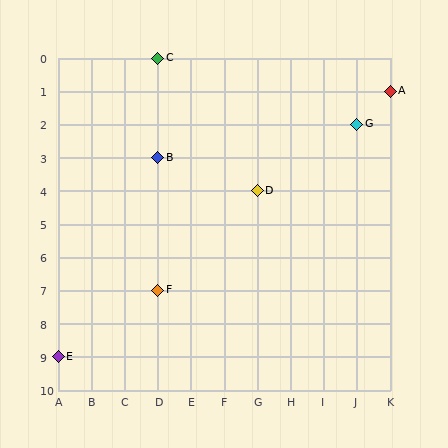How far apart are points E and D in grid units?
Points E and D are 6 columns and 5 rows apart (about 7.8 grid units diagonally).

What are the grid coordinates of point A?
Point A is at grid coordinates (K, 1).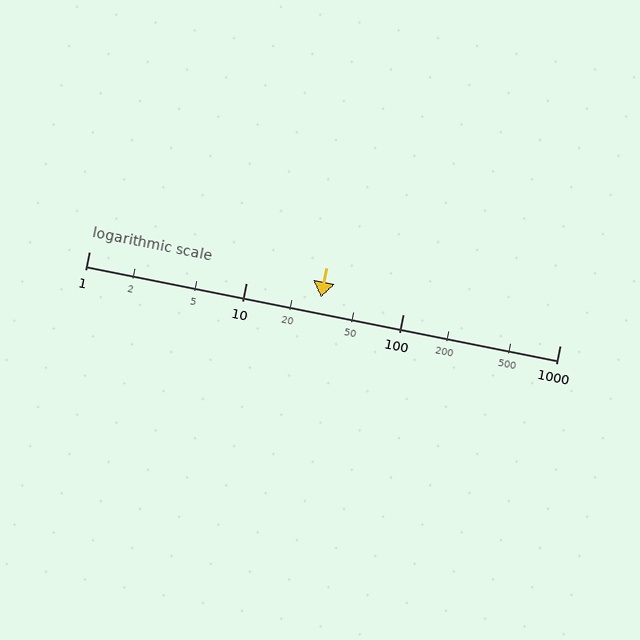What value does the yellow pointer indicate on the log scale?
The pointer indicates approximately 30.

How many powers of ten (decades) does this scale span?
The scale spans 3 decades, from 1 to 1000.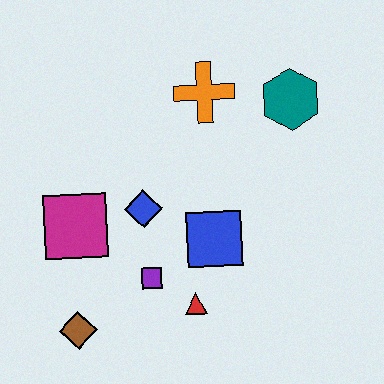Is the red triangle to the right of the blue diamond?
Yes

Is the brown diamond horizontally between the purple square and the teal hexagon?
No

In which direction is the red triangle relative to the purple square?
The red triangle is to the right of the purple square.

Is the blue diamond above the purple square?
Yes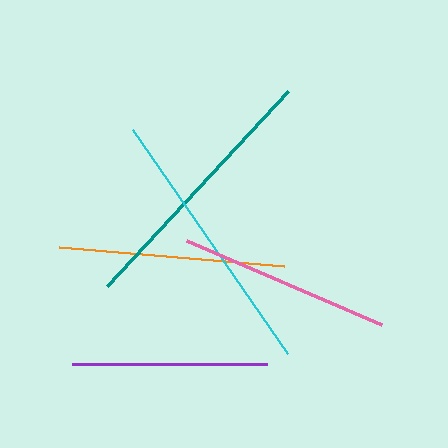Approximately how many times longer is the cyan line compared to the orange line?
The cyan line is approximately 1.2 times the length of the orange line.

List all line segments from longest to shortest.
From longest to shortest: cyan, teal, orange, pink, purple.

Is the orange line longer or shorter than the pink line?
The orange line is longer than the pink line.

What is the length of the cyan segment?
The cyan segment is approximately 272 pixels long.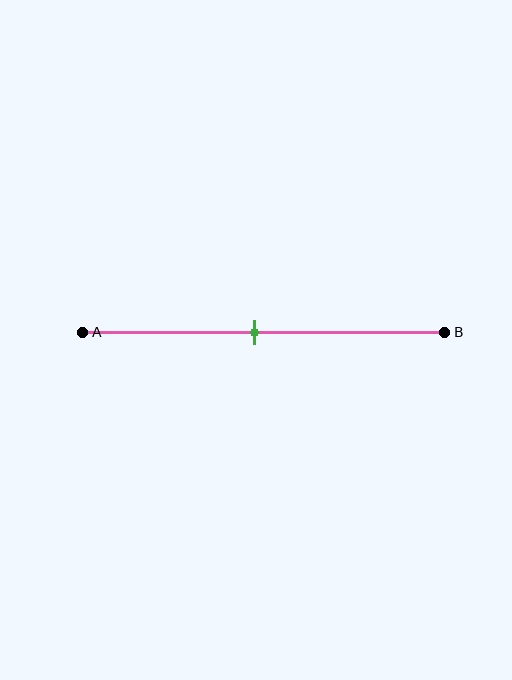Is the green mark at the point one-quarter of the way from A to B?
No, the mark is at about 50% from A, not at the 25% one-quarter point.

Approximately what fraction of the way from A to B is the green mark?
The green mark is approximately 50% of the way from A to B.